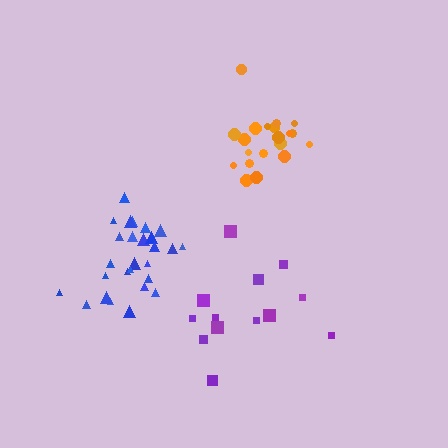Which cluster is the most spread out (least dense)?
Purple.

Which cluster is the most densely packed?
Orange.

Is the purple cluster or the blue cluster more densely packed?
Blue.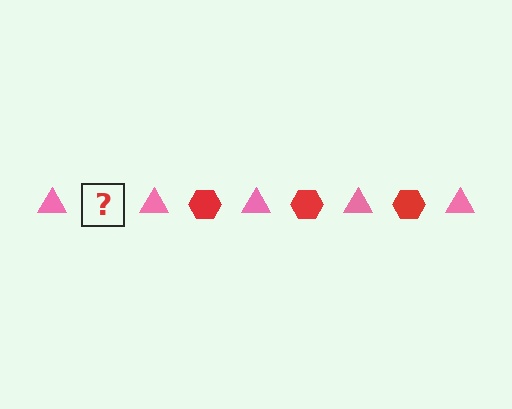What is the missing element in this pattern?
The missing element is a red hexagon.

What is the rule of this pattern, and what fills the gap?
The rule is that the pattern alternates between pink triangle and red hexagon. The gap should be filled with a red hexagon.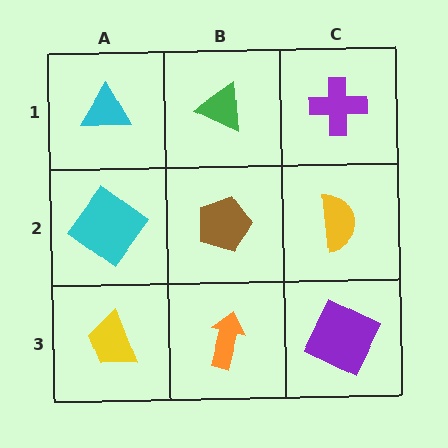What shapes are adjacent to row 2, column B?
A green triangle (row 1, column B), an orange arrow (row 3, column B), a cyan diamond (row 2, column A), a yellow semicircle (row 2, column C).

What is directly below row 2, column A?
A yellow trapezoid.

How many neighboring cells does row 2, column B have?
4.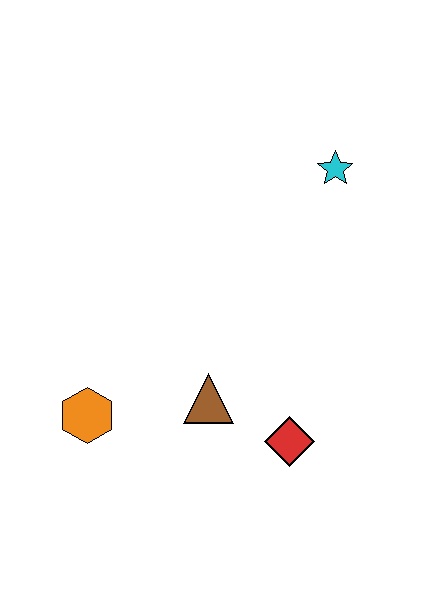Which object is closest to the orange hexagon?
The brown triangle is closest to the orange hexagon.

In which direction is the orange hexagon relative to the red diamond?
The orange hexagon is to the left of the red diamond.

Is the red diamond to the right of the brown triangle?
Yes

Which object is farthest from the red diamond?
The cyan star is farthest from the red diamond.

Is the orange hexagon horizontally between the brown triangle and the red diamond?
No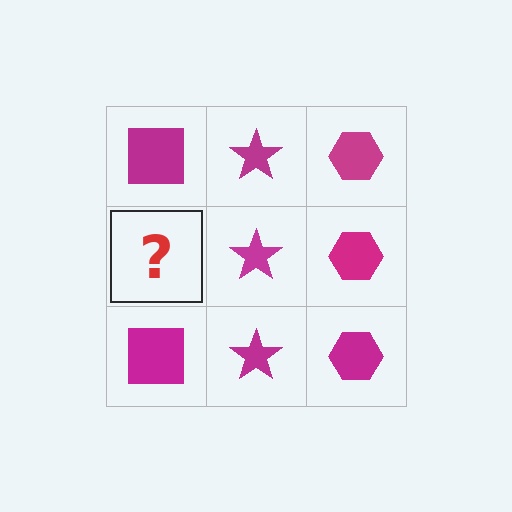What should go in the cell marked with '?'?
The missing cell should contain a magenta square.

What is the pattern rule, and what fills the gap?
The rule is that each column has a consistent shape. The gap should be filled with a magenta square.